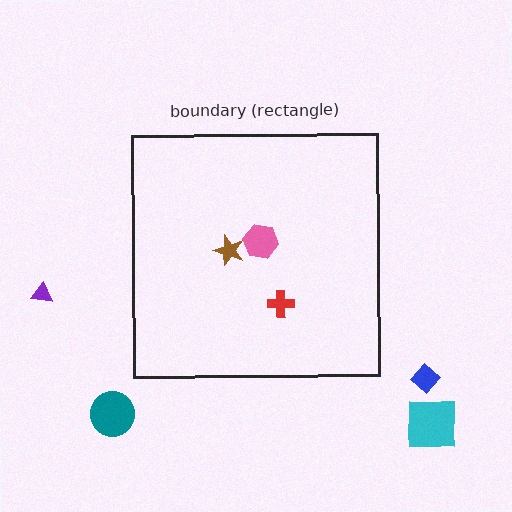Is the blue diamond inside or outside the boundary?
Outside.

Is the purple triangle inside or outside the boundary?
Outside.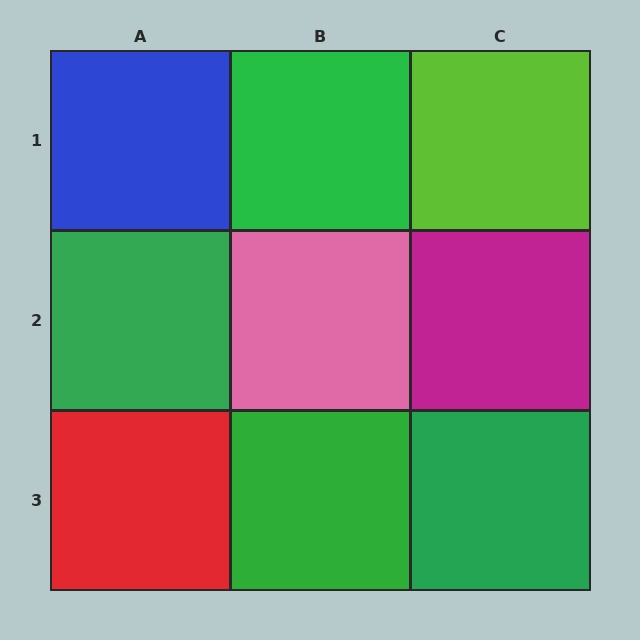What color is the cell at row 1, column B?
Green.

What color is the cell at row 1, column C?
Lime.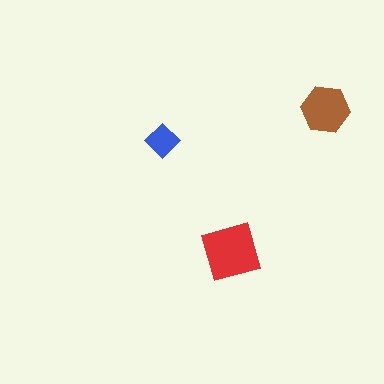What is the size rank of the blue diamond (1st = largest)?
3rd.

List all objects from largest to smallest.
The red square, the brown hexagon, the blue diamond.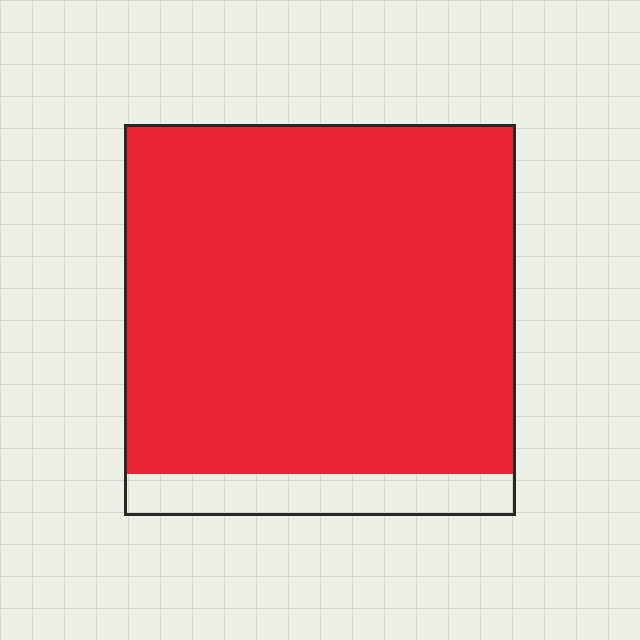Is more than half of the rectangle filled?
Yes.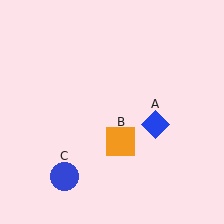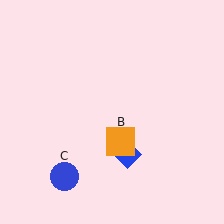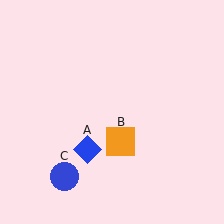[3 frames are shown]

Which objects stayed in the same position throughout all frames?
Orange square (object B) and blue circle (object C) remained stationary.